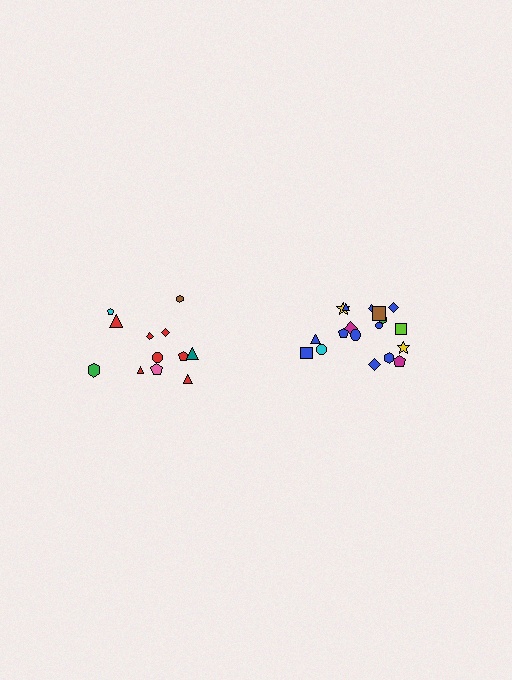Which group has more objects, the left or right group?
The right group.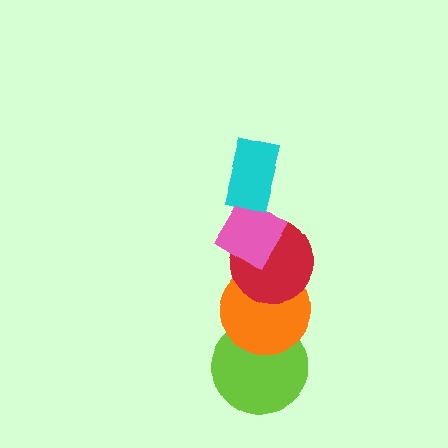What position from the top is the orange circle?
The orange circle is 4th from the top.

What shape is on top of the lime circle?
The orange circle is on top of the lime circle.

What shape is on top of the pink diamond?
The cyan rectangle is on top of the pink diamond.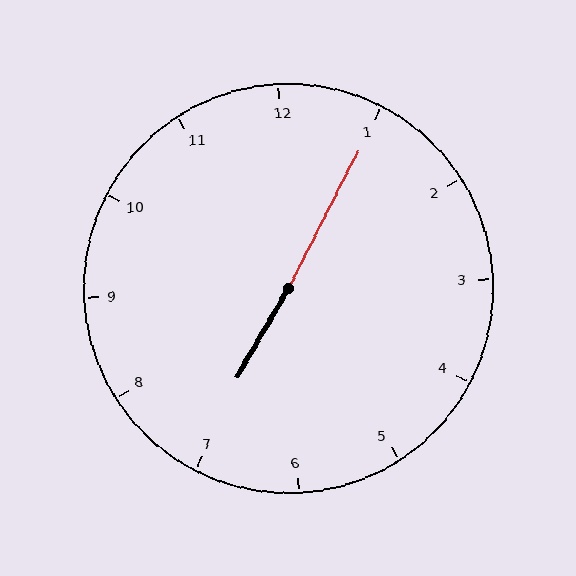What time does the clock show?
7:05.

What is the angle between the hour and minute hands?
Approximately 178 degrees.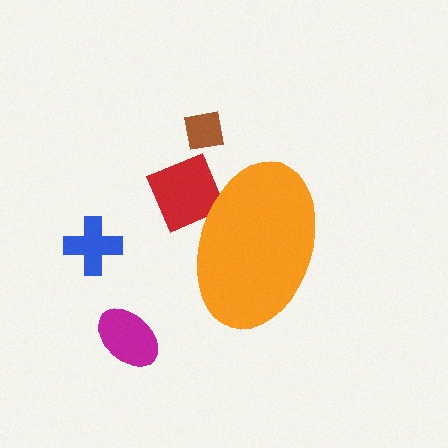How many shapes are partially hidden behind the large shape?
1 shape is partially hidden.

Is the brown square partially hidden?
No, the brown square is fully visible.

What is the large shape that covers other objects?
An orange ellipse.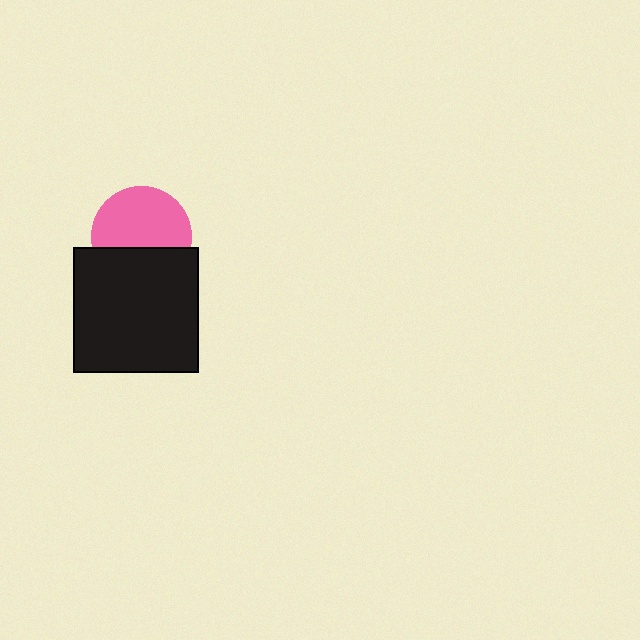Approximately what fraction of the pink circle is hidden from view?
Roughly 37% of the pink circle is hidden behind the black square.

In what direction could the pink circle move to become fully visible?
The pink circle could move up. That would shift it out from behind the black square entirely.